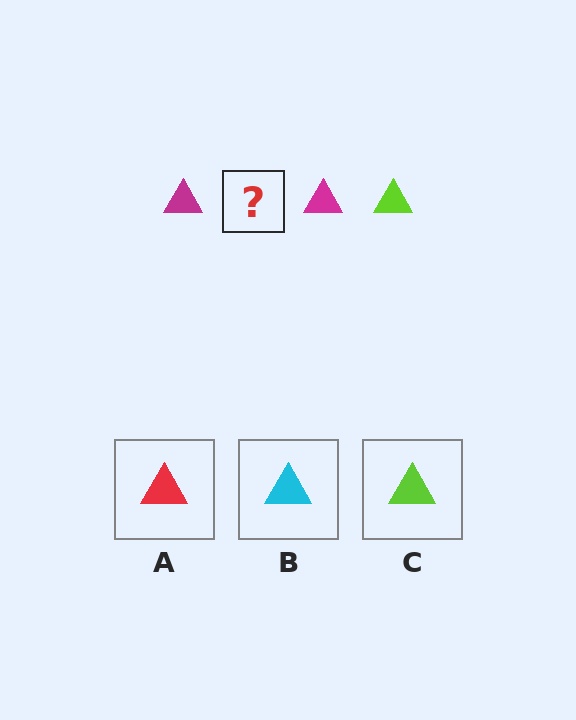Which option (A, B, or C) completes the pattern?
C.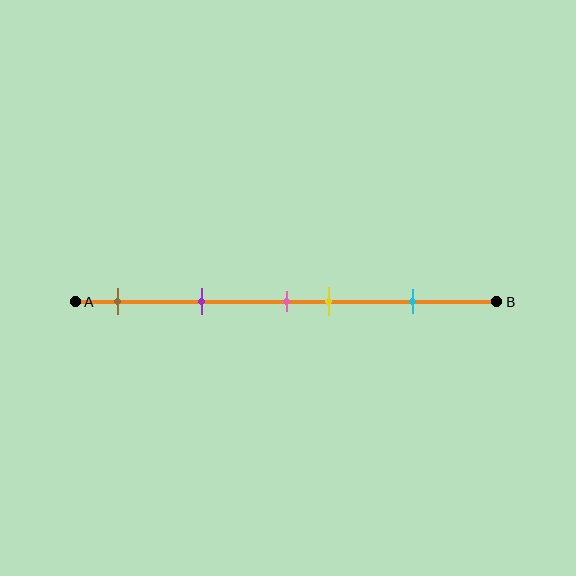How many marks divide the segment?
There are 5 marks dividing the segment.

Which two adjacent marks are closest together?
The pink and yellow marks are the closest adjacent pair.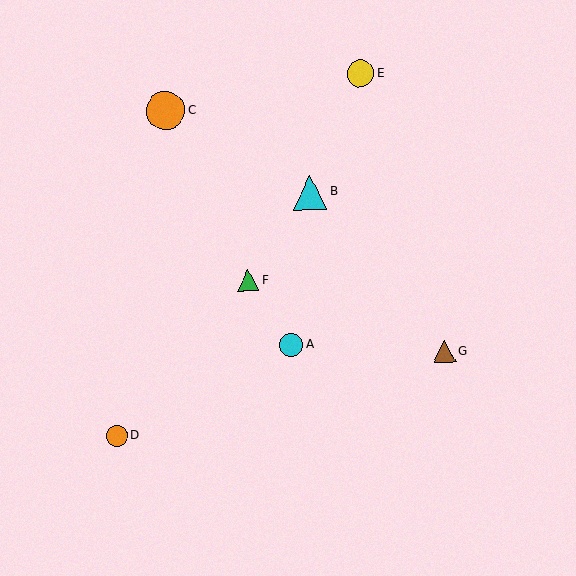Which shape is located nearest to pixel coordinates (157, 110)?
The orange circle (labeled C) at (166, 111) is nearest to that location.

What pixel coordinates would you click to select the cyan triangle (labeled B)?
Click at (310, 193) to select the cyan triangle B.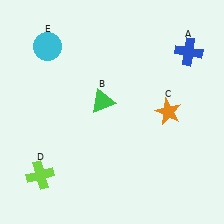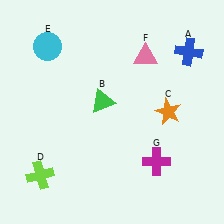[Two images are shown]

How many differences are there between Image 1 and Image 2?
There are 2 differences between the two images.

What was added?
A pink triangle (F), a magenta cross (G) were added in Image 2.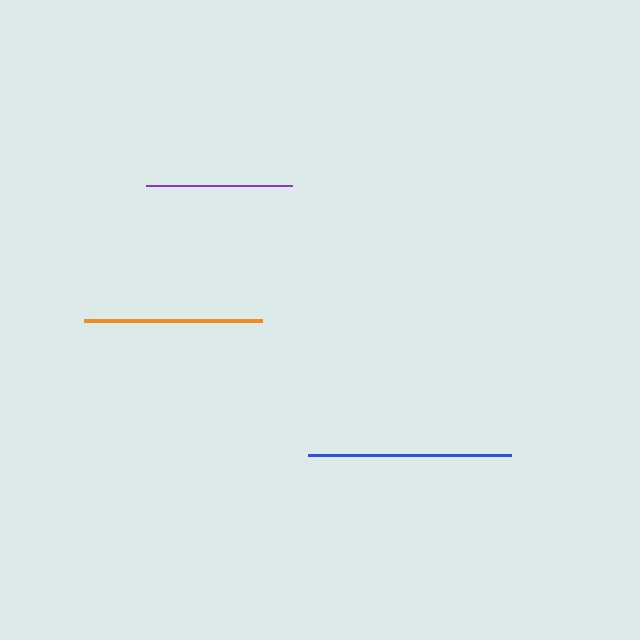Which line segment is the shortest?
The purple line is the shortest at approximately 146 pixels.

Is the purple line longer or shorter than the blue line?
The blue line is longer than the purple line.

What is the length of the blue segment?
The blue segment is approximately 203 pixels long.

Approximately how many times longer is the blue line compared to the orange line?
The blue line is approximately 1.1 times the length of the orange line.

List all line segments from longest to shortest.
From longest to shortest: blue, orange, purple.